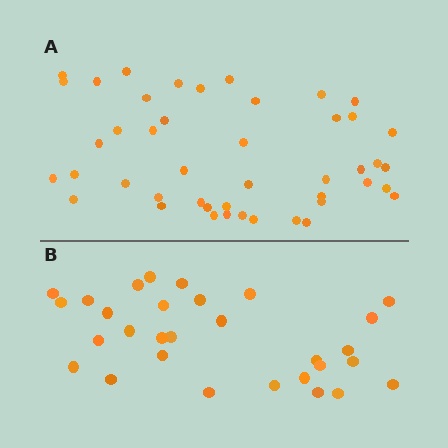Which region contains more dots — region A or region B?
Region A (the top region) has more dots.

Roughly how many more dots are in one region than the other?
Region A has approximately 15 more dots than region B.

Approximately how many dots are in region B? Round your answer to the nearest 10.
About 30 dots.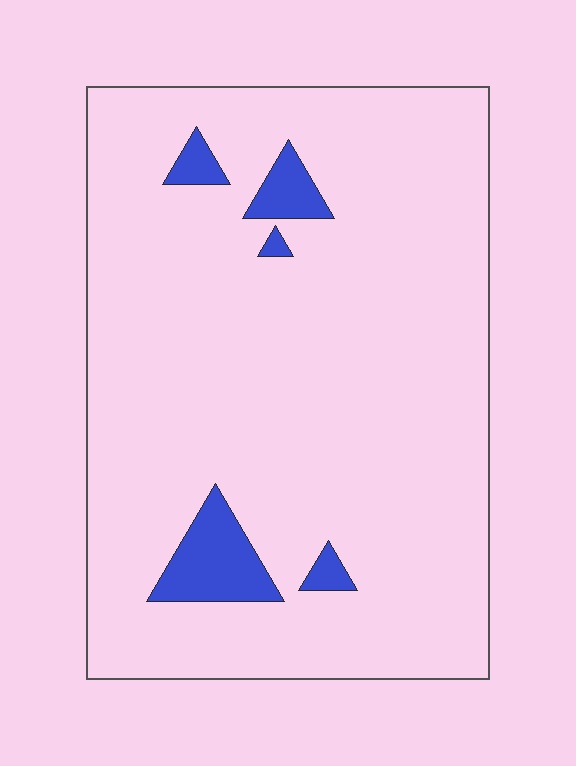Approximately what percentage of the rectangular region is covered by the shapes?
Approximately 5%.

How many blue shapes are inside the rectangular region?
5.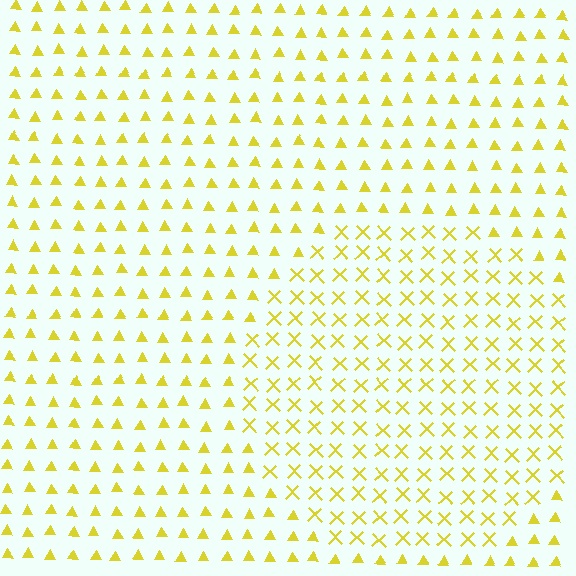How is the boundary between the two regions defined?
The boundary is defined by a change in element shape: X marks inside vs. triangles outside. All elements share the same color and spacing.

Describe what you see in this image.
The image is filled with small yellow elements arranged in a uniform grid. A circle-shaped region contains X marks, while the surrounding area contains triangles. The boundary is defined purely by the change in element shape.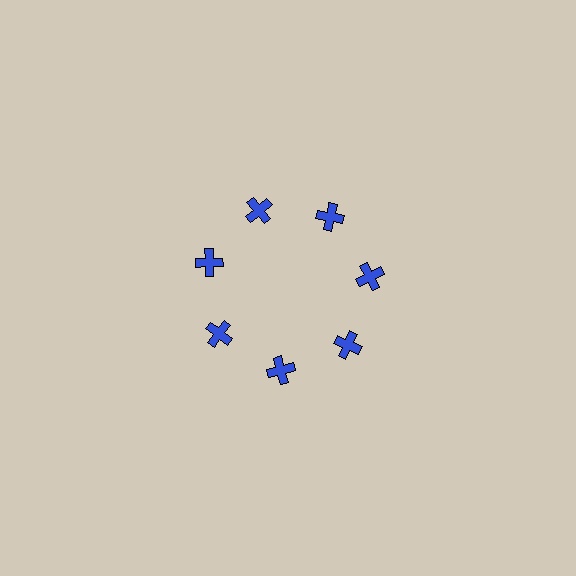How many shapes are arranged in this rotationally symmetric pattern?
There are 7 shapes, arranged in 7 groups of 1.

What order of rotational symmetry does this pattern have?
This pattern has 7-fold rotational symmetry.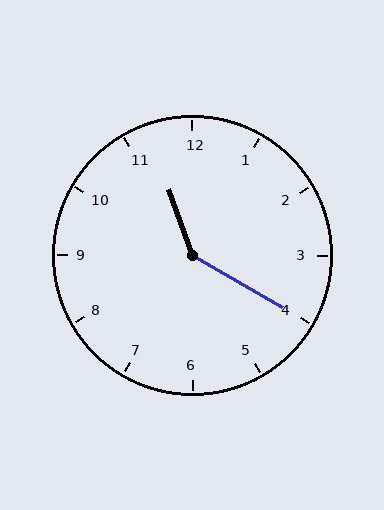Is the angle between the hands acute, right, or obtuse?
It is obtuse.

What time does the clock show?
11:20.